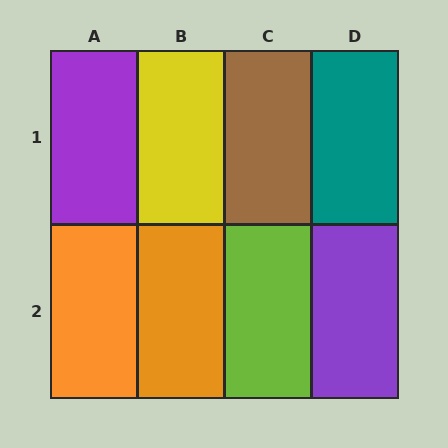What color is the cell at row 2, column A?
Orange.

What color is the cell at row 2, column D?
Purple.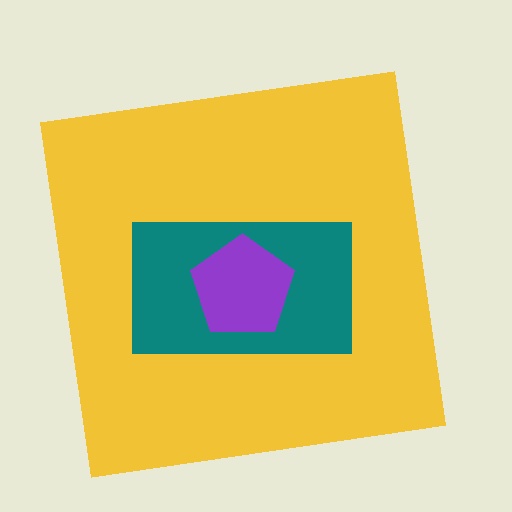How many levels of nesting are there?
3.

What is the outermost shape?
The yellow square.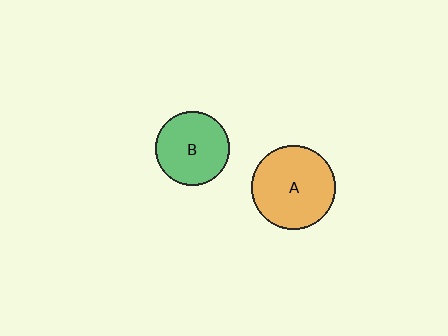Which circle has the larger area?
Circle A (orange).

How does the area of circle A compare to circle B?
Approximately 1.3 times.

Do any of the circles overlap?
No, none of the circles overlap.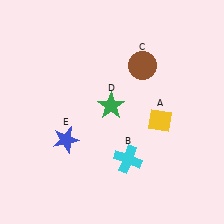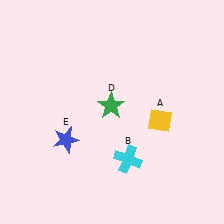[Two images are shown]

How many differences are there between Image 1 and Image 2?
There is 1 difference between the two images.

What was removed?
The brown circle (C) was removed in Image 2.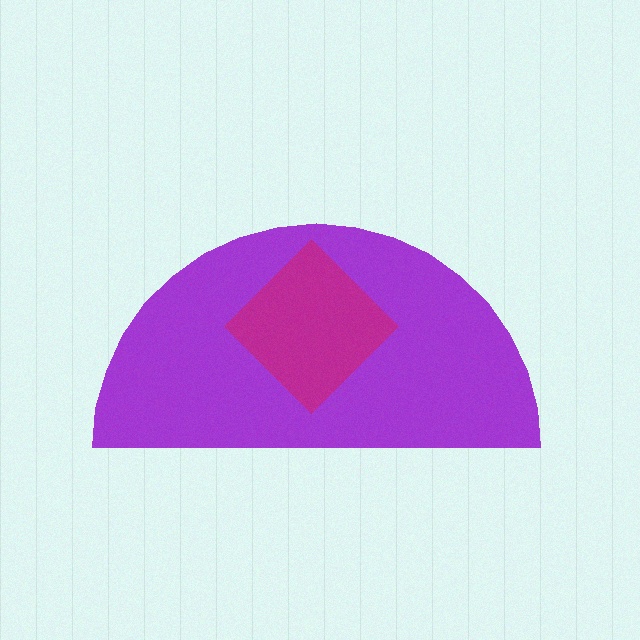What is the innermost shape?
The magenta diamond.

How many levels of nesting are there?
2.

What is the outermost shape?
The purple semicircle.